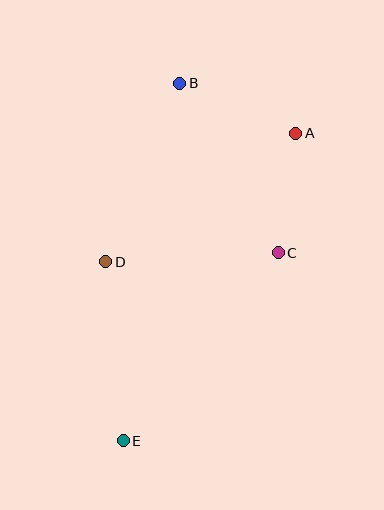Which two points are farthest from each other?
Points B and E are farthest from each other.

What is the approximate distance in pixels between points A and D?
The distance between A and D is approximately 229 pixels.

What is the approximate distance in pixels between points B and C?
The distance between B and C is approximately 196 pixels.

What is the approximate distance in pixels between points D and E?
The distance between D and E is approximately 180 pixels.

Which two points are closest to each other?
Points A and C are closest to each other.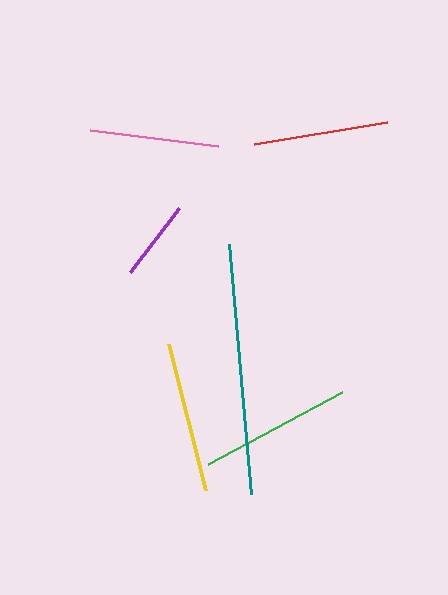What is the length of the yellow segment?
The yellow segment is approximately 150 pixels long.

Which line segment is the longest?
The teal line is the longest at approximately 251 pixels.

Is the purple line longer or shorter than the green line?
The green line is longer than the purple line.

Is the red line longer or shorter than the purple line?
The red line is longer than the purple line.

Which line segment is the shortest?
The purple line is the shortest at approximately 80 pixels.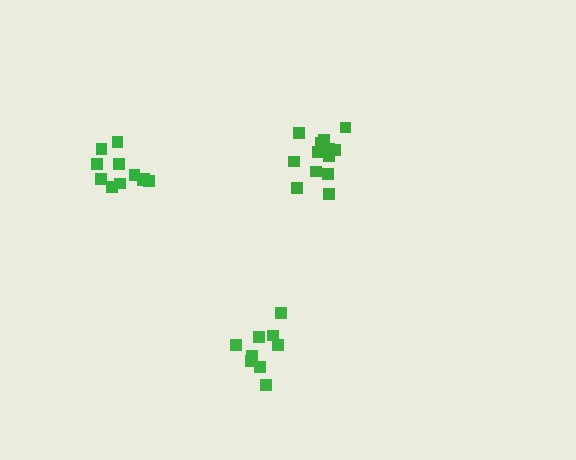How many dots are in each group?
Group 1: 11 dots, Group 2: 13 dots, Group 3: 9 dots (33 total).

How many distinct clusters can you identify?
There are 3 distinct clusters.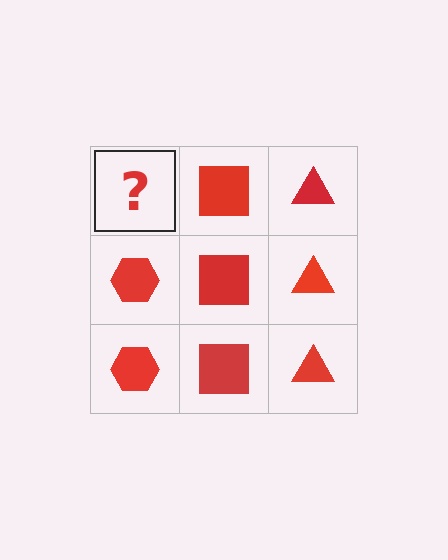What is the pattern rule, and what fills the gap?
The rule is that each column has a consistent shape. The gap should be filled with a red hexagon.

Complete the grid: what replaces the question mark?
The question mark should be replaced with a red hexagon.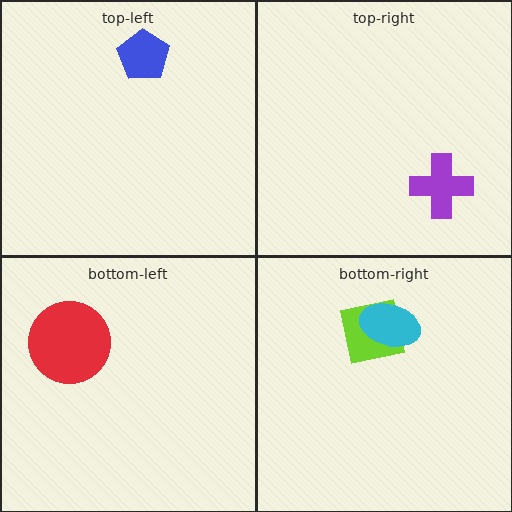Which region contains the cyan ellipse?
The bottom-right region.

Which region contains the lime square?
The bottom-right region.